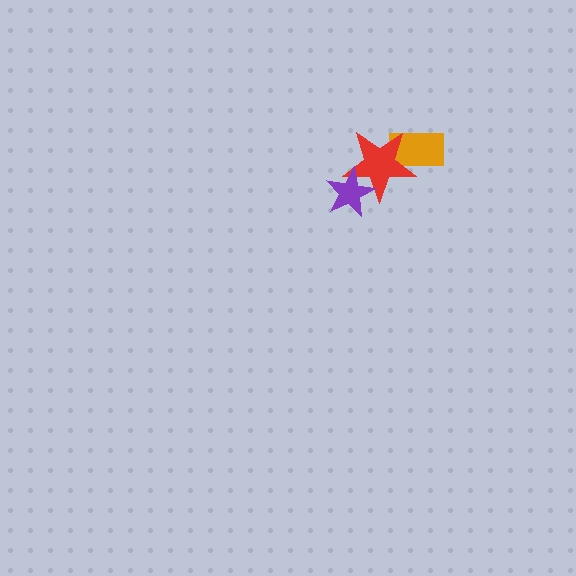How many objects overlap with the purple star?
1 object overlaps with the purple star.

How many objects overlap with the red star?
2 objects overlap with the red star.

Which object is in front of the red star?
The purple star is in front of the red star.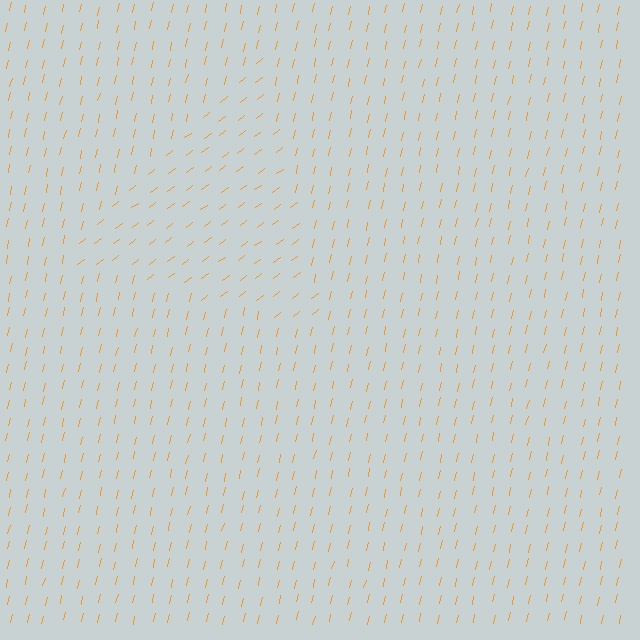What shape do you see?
I see a triangle.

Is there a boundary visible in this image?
Yes, there is a texture boundary formed by a change in line orientation.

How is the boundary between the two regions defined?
The boundary is defined purely by a change in line orientation (approximately 40 degrees difference). All lines are the same color and thickness.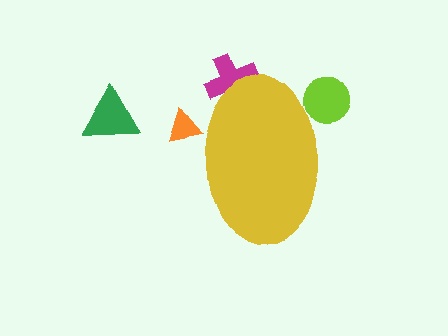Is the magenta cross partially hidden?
Yes, the magenta cross is partially hidden behind the yellow ellipse.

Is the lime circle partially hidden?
Yes, the lime circle is partially hidden behind the yellow ellipse.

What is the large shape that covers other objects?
A yellow ellipse.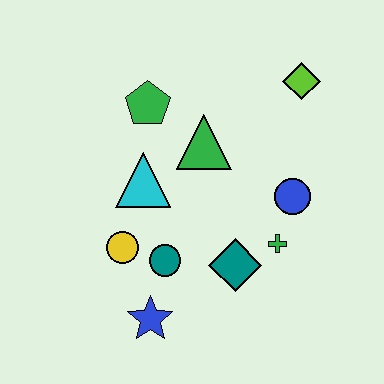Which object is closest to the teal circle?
The yellow circle is closest to the teal circle.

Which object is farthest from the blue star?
The lime diamond is farthest from the blue star.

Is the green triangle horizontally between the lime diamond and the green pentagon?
Yes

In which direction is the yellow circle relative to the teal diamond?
The yellow circle is to the left of the teal diamond.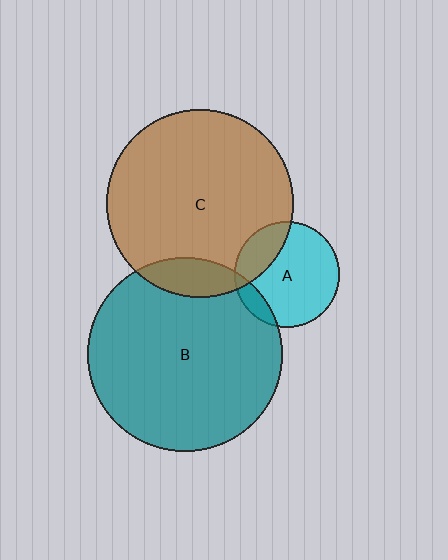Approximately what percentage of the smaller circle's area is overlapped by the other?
Approximately 10%.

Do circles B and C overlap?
Yes.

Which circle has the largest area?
Circle B (teal).